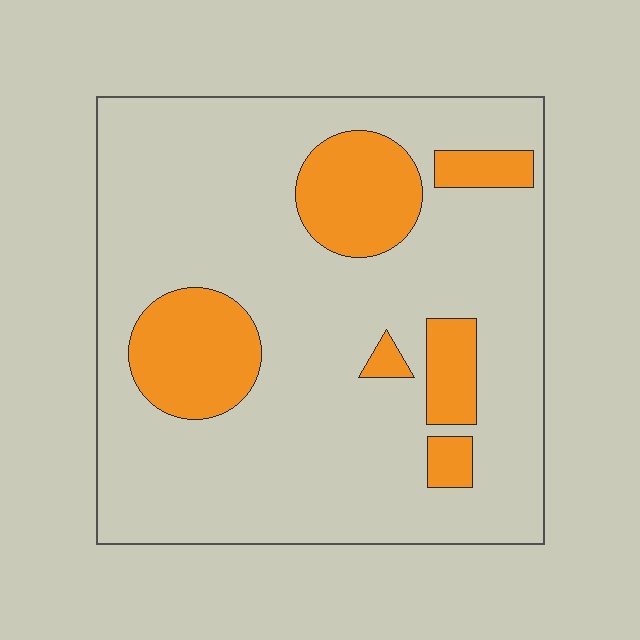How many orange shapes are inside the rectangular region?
6.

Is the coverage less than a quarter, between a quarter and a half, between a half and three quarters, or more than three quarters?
Less than a quarter.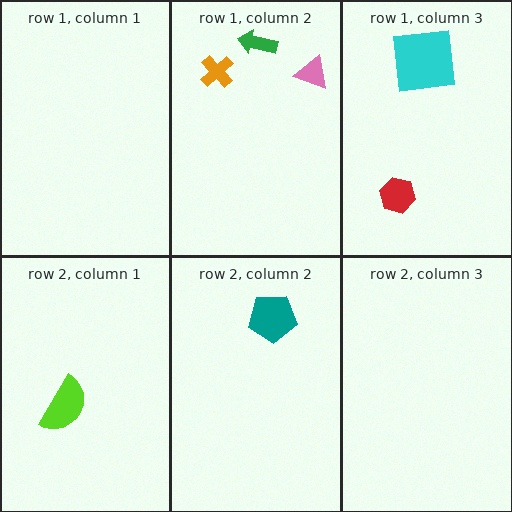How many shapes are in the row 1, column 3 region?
2.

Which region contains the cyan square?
The row 1, column 3 region.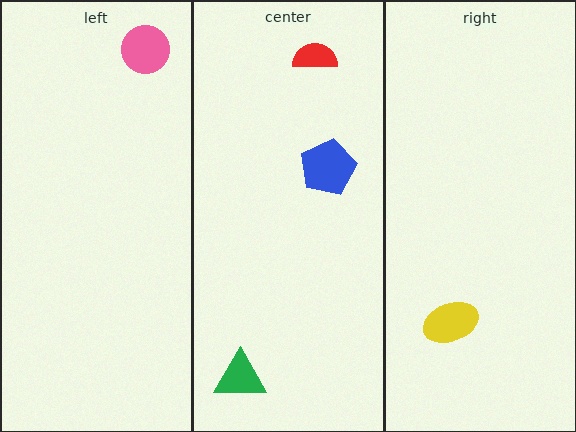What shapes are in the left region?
The pink circle.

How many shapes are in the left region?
1.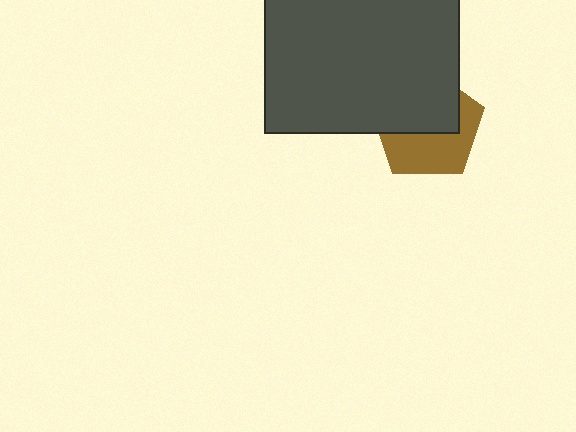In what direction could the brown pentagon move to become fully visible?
The brown pentagon could move down. That would shift it out from behind the dark gray rectangle entirely.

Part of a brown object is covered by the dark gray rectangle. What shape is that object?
It is a pentagon.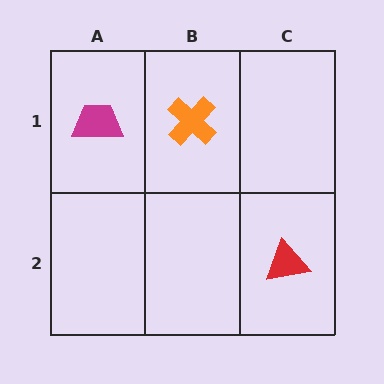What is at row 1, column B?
An orange cross.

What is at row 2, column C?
A red triangle.